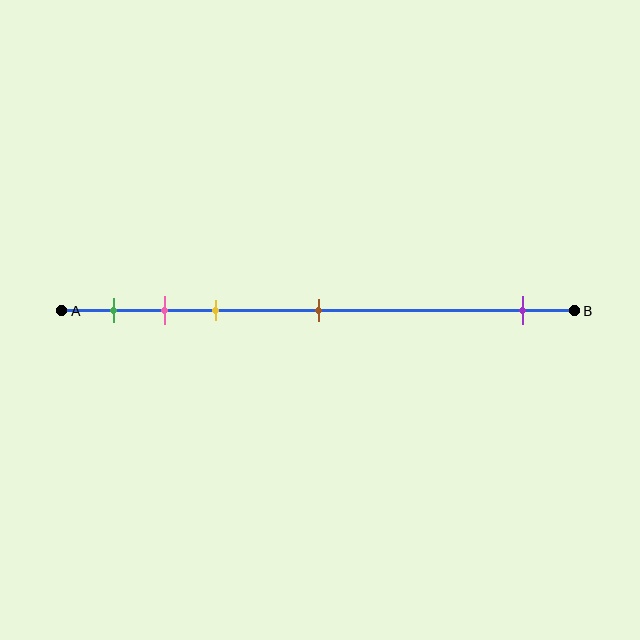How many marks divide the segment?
There are 5 marks dividing the segment.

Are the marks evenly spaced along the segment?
No, the marks are not evenly spaced.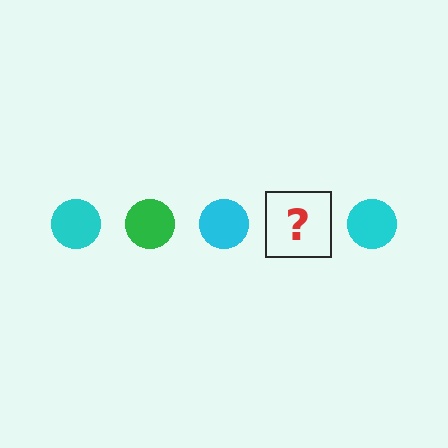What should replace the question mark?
The question mark should be replaced with a green circle.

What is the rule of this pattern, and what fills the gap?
The rule is that the pattern cycles through cyan, green circles. The gap should be filled with a green circle.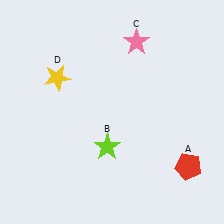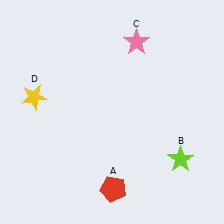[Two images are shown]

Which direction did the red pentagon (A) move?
The red pentagon (A) moved left.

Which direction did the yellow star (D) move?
The yellow star (D) moved left.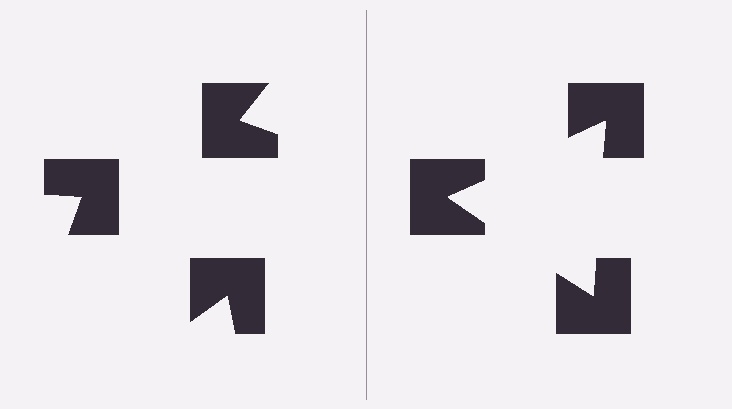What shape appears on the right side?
An illusory triangle.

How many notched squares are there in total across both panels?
6 — 3 on each side.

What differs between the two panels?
The notched squares are positioned identically on both sides; only the wedge orientations differ. On the right they align to a triangle; on the left they are misaligned.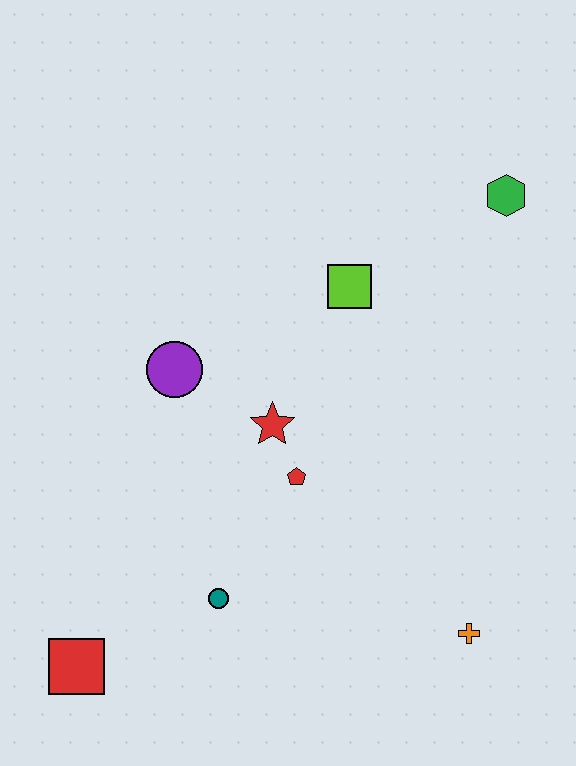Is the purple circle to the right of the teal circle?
No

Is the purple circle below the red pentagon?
No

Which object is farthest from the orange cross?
The green hexagon is farthest from the orange cross.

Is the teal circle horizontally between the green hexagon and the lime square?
No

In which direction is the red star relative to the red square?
The red star is above the red square.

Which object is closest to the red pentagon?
The red star is closest to the red pentagon.